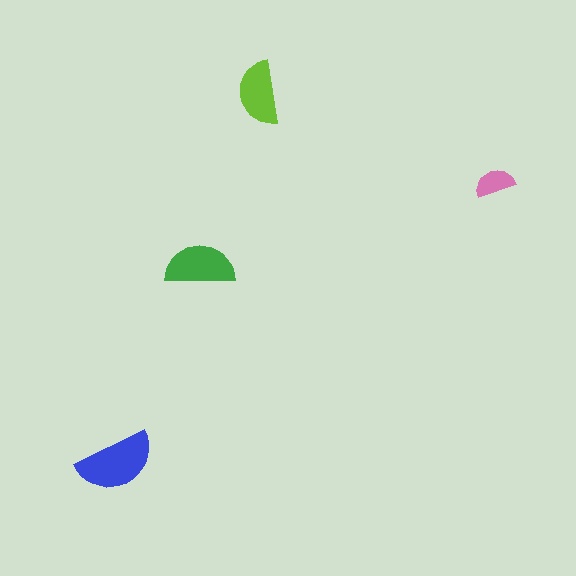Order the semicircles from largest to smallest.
the blue one, the green one, the lime one, the pink one.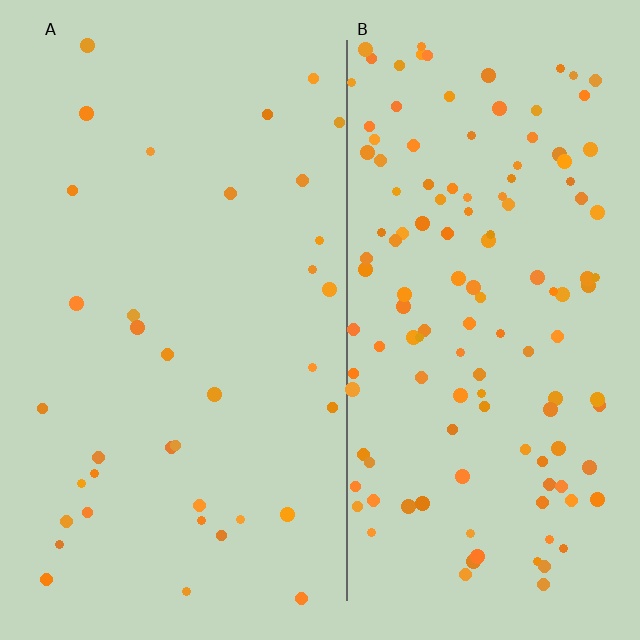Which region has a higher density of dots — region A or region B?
B (the right).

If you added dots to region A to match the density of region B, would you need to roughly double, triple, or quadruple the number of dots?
Approximately quadruple.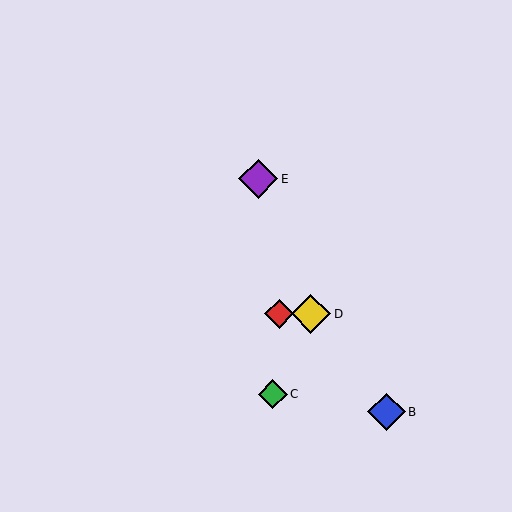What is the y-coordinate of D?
Object D is at y≈314.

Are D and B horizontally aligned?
No, D is at y≈314 and B is at y≈412.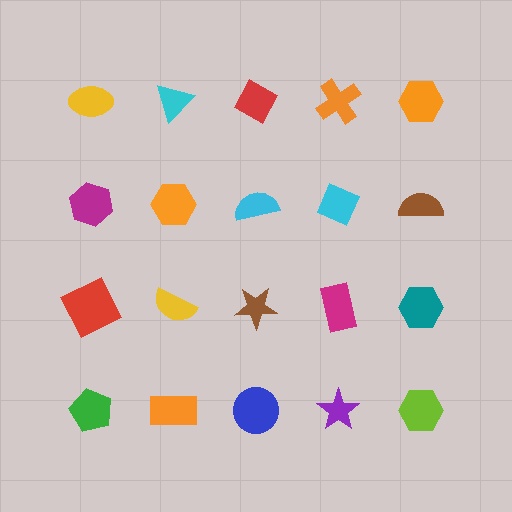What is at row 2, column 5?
A brown semicircle.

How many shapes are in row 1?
5 shapes.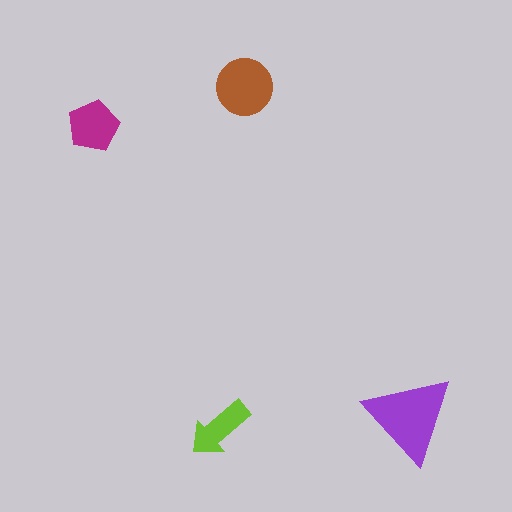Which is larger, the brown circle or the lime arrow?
The brown circle.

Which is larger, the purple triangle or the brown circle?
The purple triangle.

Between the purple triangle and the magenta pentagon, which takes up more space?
The purple triangle.